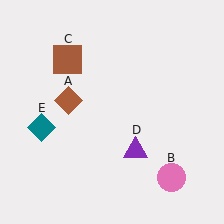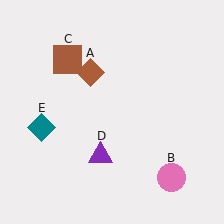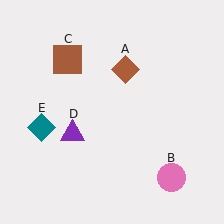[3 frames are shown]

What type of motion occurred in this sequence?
The brown diamond (object A), purple triangle (object D) rotated clockwise around the center of the scene.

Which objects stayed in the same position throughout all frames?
Pink circle (object B) and brown square (object C) and teal diamond (object E) remained stationary.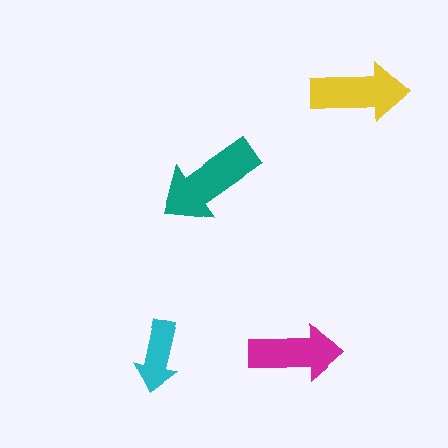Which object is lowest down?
The cyan arrow is bottommost.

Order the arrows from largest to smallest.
the teal one, the yellow one, the magenta one, the cyan one.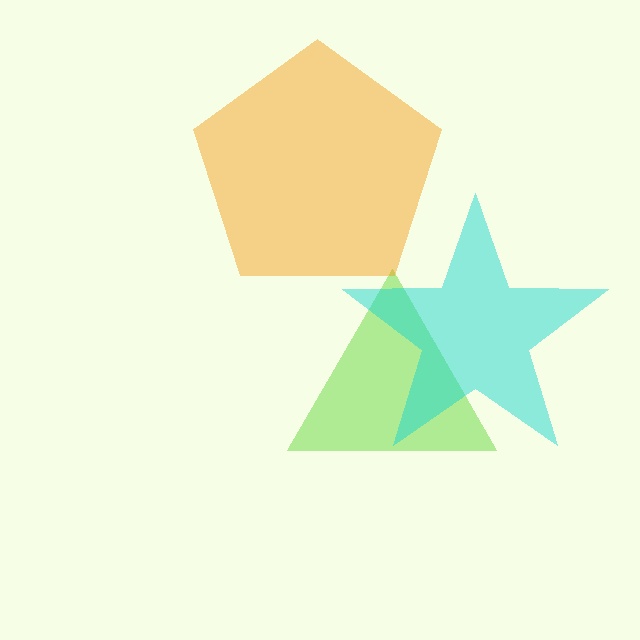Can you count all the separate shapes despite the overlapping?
Yes, there are 3 separate shapes.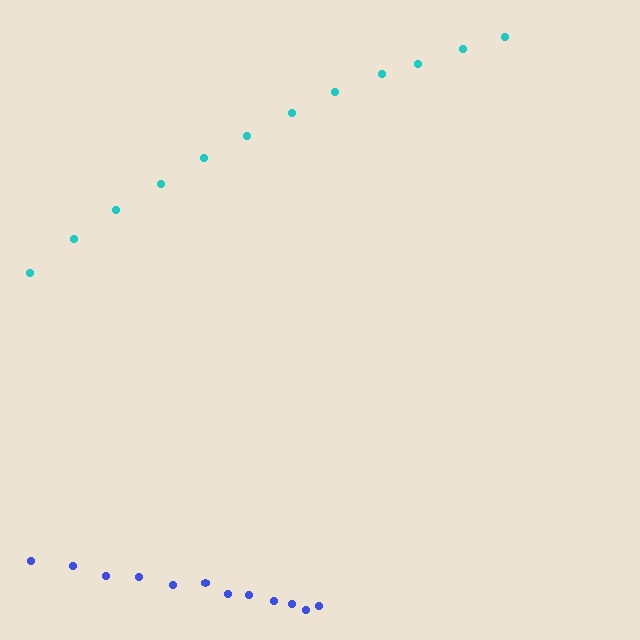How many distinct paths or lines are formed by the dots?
There are 2 distinct paths.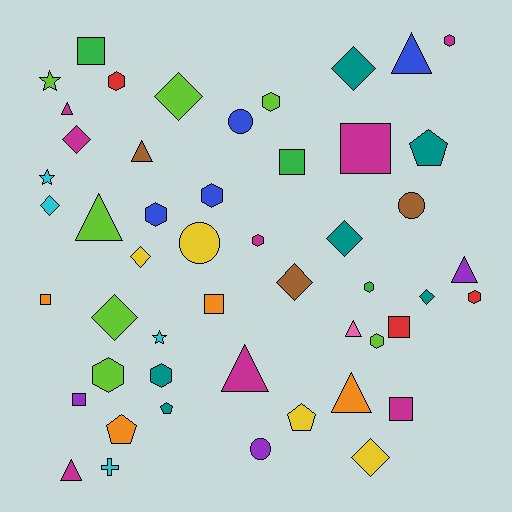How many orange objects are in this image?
There are 4 orange objects.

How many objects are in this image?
There are 50 objects.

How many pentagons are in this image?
There are 4 pentagons.